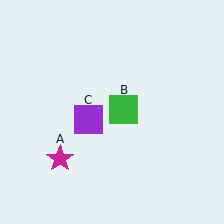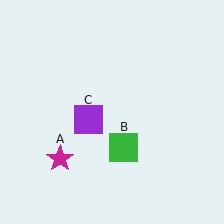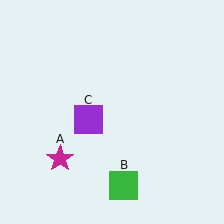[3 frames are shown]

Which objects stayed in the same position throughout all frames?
Magenta star (object A) and purple square (object C) remained stationary.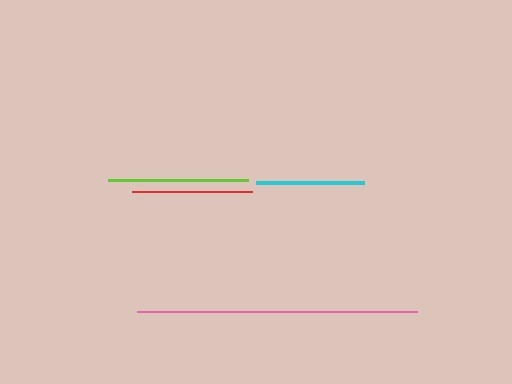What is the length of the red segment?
The red segment is approximately 120 pixels long.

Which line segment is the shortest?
The cyan line is the shortest at approximately 108 pixels.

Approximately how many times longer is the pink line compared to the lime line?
The pink line is approximately 2.0 times the length of the lime line.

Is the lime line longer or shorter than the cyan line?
The lime line is longer than the cyan line.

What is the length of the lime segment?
The lime segment is approximately 140 pixels long.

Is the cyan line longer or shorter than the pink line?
The pink line is longer than the cyan line.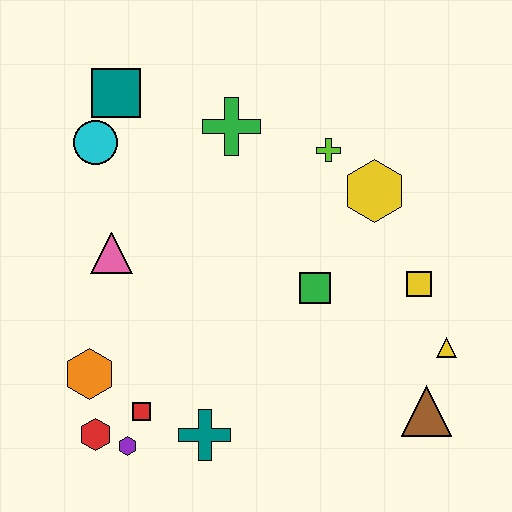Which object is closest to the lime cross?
The yellow hexagon is closest to the lime cross.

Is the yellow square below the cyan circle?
Yes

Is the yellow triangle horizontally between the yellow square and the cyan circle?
No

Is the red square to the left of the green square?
Yes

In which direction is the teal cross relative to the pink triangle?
The teal cross is below the pink triangle.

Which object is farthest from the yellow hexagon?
The red hexagon is farthest from the yellow hexagon.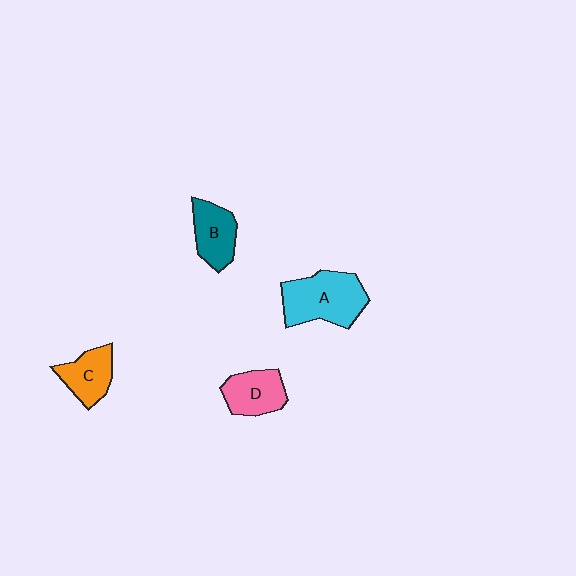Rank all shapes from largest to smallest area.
From largest to smallest: A (cyan), D (pink), B (teal), C (orange).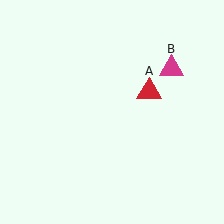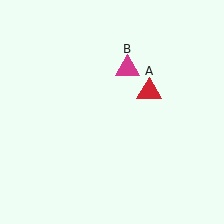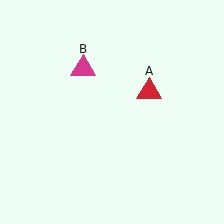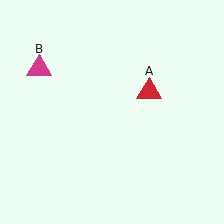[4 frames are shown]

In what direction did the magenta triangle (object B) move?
The magenta triangle (object B) moved left.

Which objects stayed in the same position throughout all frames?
Red triangle (object A) remained stationary.